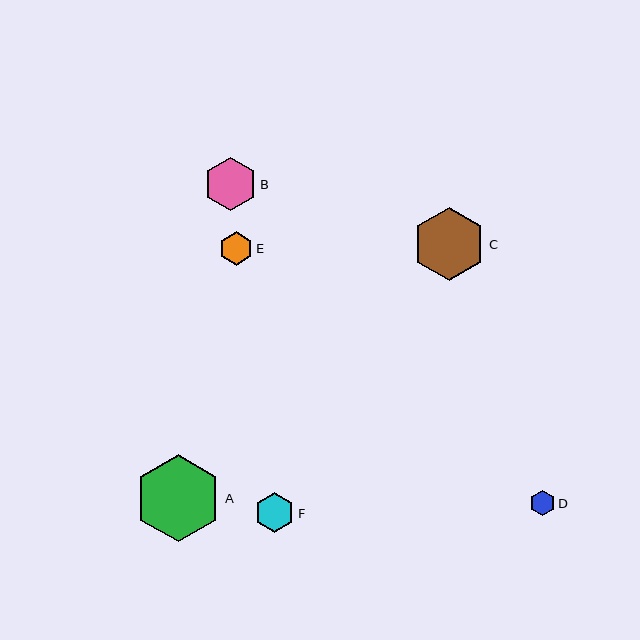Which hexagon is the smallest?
Hexagon D is the smallest with a size of approximately 26 pixels.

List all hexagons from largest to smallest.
From largest to smallest: A, C, B, F, E, D.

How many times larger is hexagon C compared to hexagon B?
Hexagon C is approximately 1.4 times the size of hexagon B.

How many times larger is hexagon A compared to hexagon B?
Hexagon A is approximately 1.6 times the size of hexagon B.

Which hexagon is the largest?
Hexagon A is the largest with a size of approximately 87 pixels.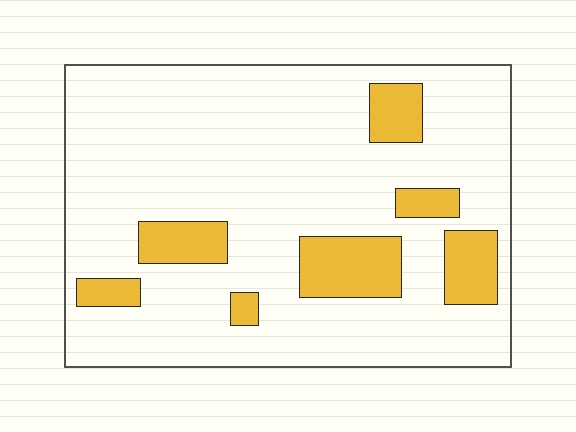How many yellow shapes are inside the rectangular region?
7.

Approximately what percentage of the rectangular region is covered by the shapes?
Approximately 15%.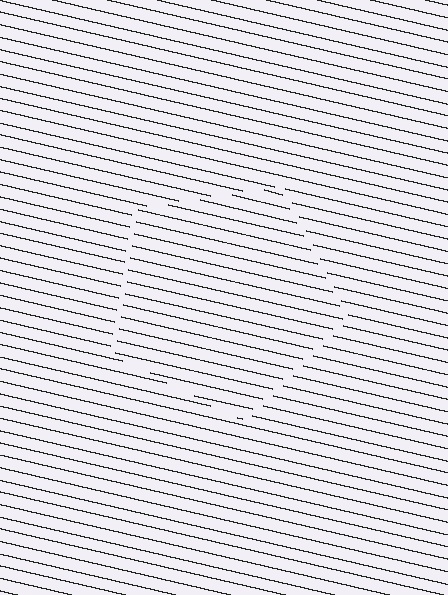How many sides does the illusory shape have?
5 sides — the line-ends trace a pentagon.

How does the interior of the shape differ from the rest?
The interior of the shape contains the same grating, shifted by half a period — the contour is defined by the phase discontinuity where line-ends from the inner and outer gratings abut.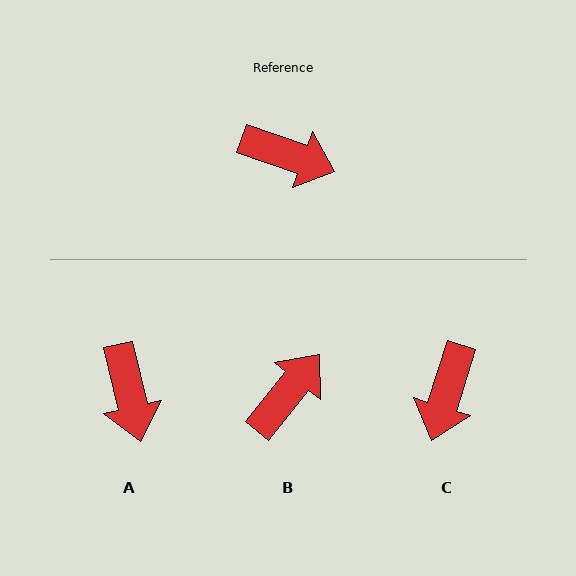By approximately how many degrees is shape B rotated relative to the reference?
Approximately 71 degrees counter-clockwise.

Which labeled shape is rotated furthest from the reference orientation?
C, about 88 degrees away.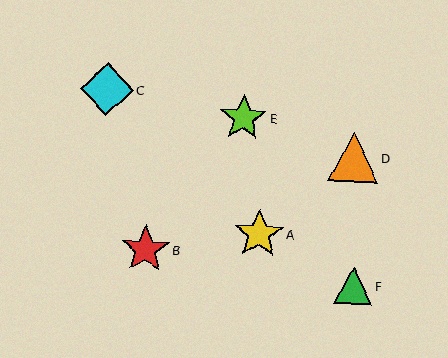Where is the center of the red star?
The center of the red star is at (145, 249).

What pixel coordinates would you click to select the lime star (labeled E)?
Click at (243, 118) to select the lime star E.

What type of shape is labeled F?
Shape F is a green triangle.